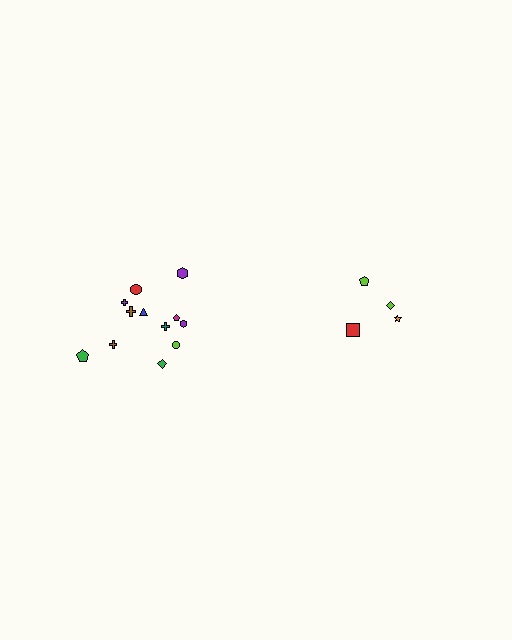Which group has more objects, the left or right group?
The left group.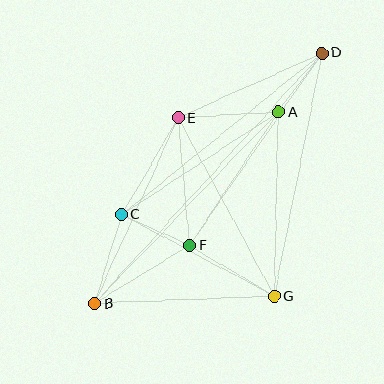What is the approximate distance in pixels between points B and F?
The distance between B and F is approximately 112 pixels.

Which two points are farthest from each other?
Points B and D are farthest from each other.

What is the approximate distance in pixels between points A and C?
The distance between A and C is approximately 187 pixels.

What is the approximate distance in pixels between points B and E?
The distance between B and E is approximately 203 pixels.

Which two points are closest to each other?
Points A and D are closest to each other.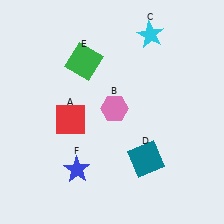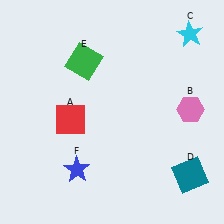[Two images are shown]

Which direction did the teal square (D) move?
The teal square (D) moved right.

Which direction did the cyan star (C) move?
The cyan star (C) moved right.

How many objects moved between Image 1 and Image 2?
3 objects moved between the two images.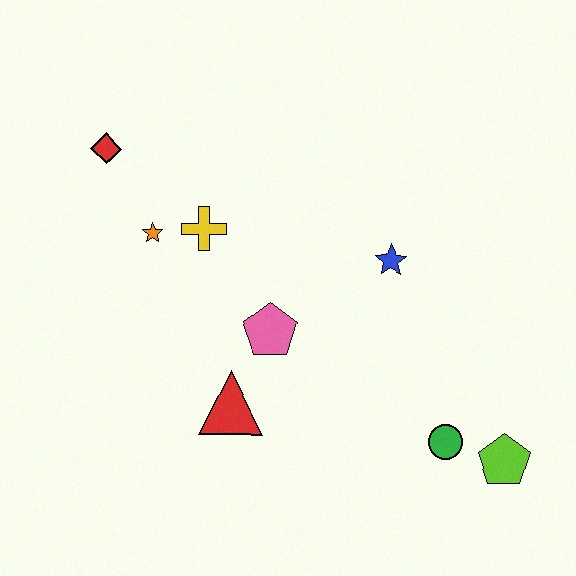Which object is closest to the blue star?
The pink pentagon is closest to the blue star.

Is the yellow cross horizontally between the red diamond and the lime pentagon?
Yes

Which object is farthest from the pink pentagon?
The lime pentagon is farthest from the pink pentagon.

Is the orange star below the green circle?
No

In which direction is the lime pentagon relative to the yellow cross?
The lime pentagon is to the right of the yellow cross.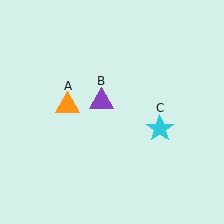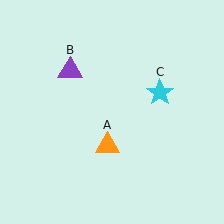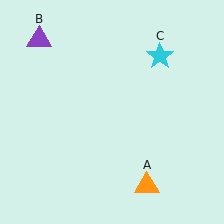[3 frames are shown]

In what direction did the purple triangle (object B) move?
The purple triangle (object B) moved up and to the left.